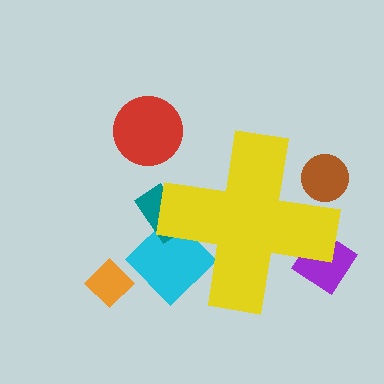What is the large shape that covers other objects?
A yellow cross.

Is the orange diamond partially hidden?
No, the orange diamond is fully visible.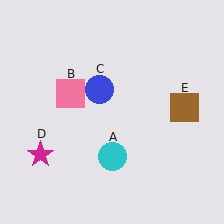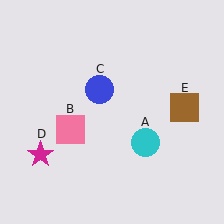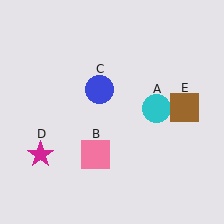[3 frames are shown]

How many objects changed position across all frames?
2 objects changed position: cyan circle (object A), pink square (object B).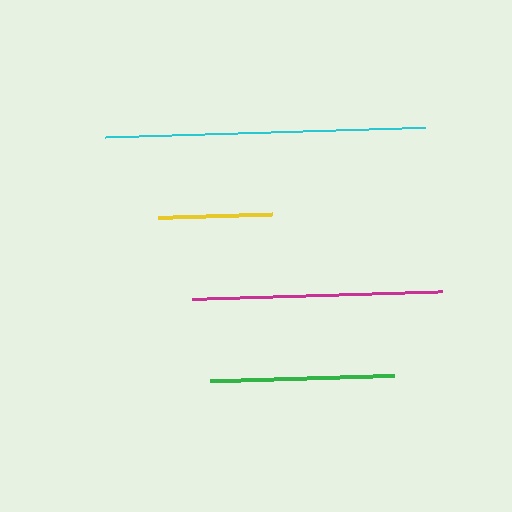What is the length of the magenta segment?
The magenta segment is approximately 250 pixels long.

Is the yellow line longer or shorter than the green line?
The green line is longer than the yellow line.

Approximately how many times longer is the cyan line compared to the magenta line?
The cyan line is approximately 1.3 times the length of the magenta line.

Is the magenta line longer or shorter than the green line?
The magenta line is longer than the green line.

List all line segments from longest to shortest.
From longest to shortest: cyan, magenta, green, yellow.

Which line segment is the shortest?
The yellow line is the shortest at approximately 114 pixels.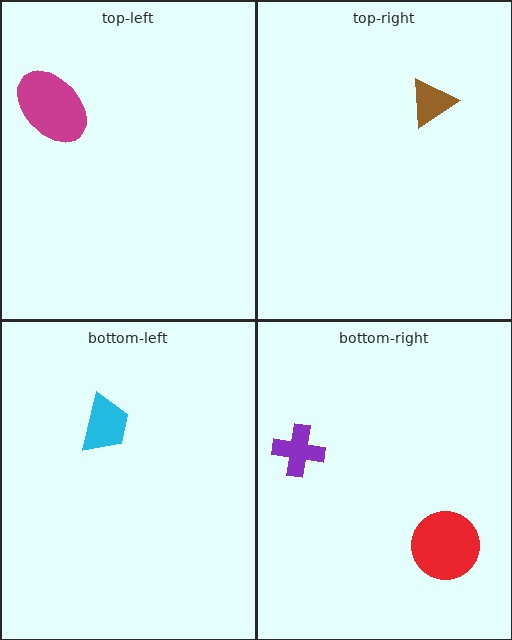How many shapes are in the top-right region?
1.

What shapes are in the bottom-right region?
The purple cross, the red circle.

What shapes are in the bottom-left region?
The cyan trapezoid.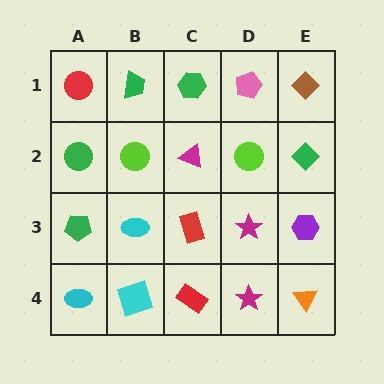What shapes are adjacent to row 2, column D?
A pink pentagon (row 1, column D), a magenta star (row 3, column D), a magenta triangle (row 2, column C), a green diamond (row 2, column E).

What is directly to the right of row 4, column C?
A magenta star.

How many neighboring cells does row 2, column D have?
4.